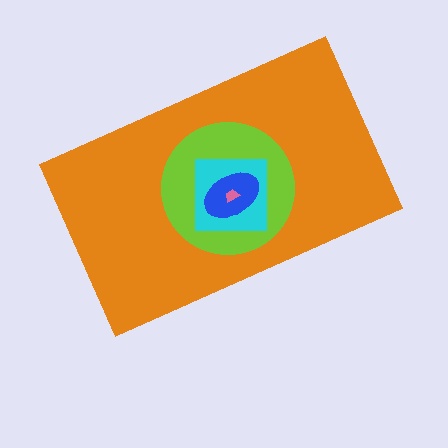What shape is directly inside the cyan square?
The blue ellipse.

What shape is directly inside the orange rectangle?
The lime circle.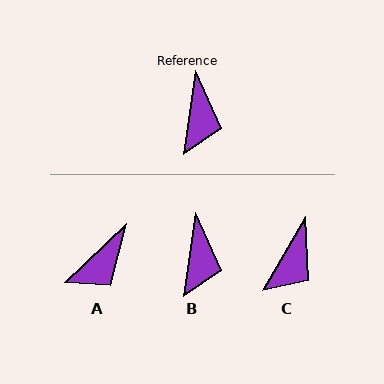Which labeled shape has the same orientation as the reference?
B.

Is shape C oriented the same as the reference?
No, it is off by about 22 degrees.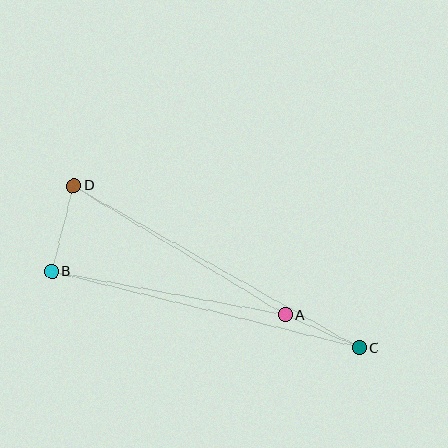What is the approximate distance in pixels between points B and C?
The distance between B and C is approximately 317 pixels.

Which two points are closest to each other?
Points A and C are closest to each other.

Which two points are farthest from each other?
Points C and D are farthest from each other.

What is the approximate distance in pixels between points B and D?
The distance between B and D is approximately 88 pixels.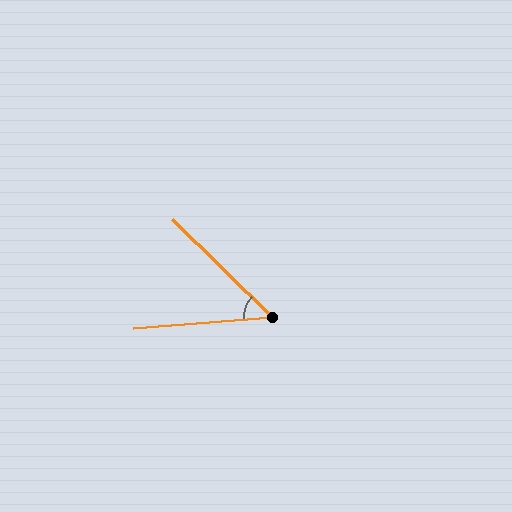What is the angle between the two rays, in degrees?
Approximately 49 degrees.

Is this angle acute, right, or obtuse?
It is acute.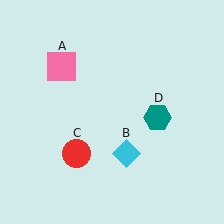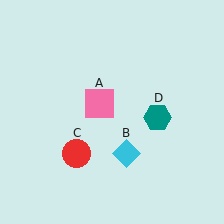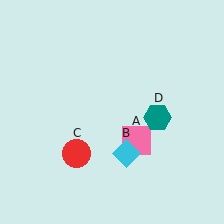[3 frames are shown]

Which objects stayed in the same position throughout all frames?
Cyan diamond (object B) and red circle (object C) and teal hexagon (object D) remained stationary.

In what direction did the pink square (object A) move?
The pink square (object A) moved down and to the right.